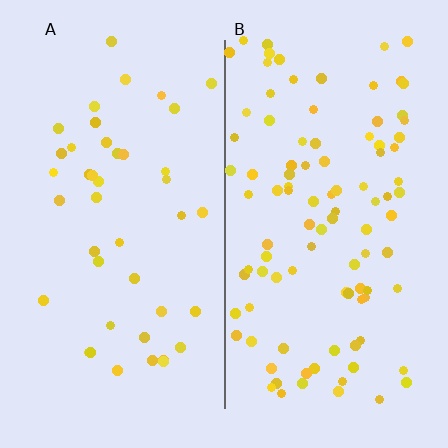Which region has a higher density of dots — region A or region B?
B (the right).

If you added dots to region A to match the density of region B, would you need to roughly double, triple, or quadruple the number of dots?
Approximately double.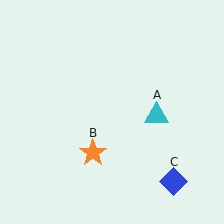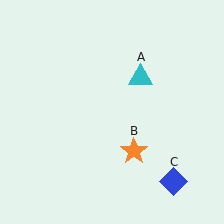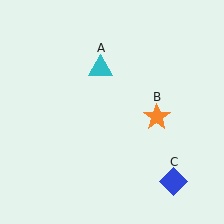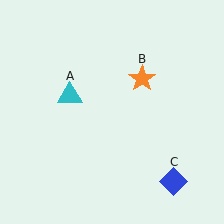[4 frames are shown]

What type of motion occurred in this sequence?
The cyan triangle (object A), orange star (object B) rotated counterclockwise around the center of the scene.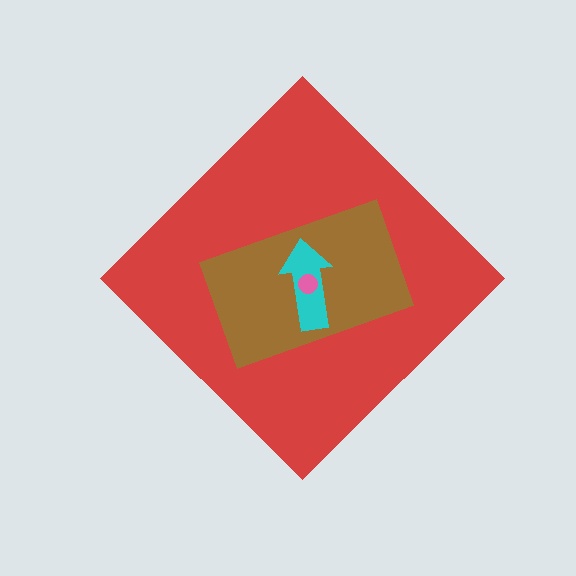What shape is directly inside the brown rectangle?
The cyan arrow.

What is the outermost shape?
The red diamond.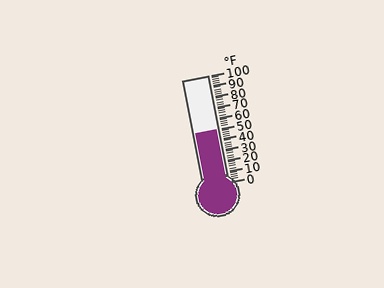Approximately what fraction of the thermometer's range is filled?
The thermometer is filled to approximately 50% of its range.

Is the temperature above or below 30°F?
The temperature is above 30°F.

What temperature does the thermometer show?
The thermometer shows approximately 50°F.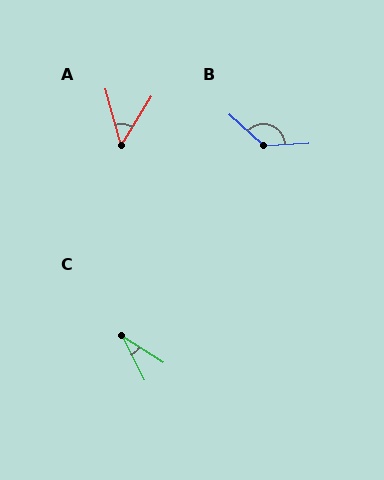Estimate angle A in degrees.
Approximately 47 degrees.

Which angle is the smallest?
C, at approximately 31 degrees.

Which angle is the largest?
B, at approximately 135 degrees.